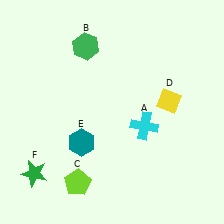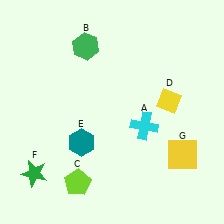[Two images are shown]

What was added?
A yellow square (G) was added in Image 2.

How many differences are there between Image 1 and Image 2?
There is 1 difference between the two images.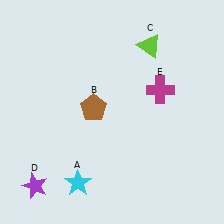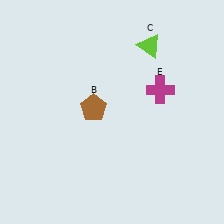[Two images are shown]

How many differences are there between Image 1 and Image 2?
There are 2 differences between the two images.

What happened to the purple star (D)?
The purple star (D) was removed in Image 2. It was in the bottom-left area of Image 1.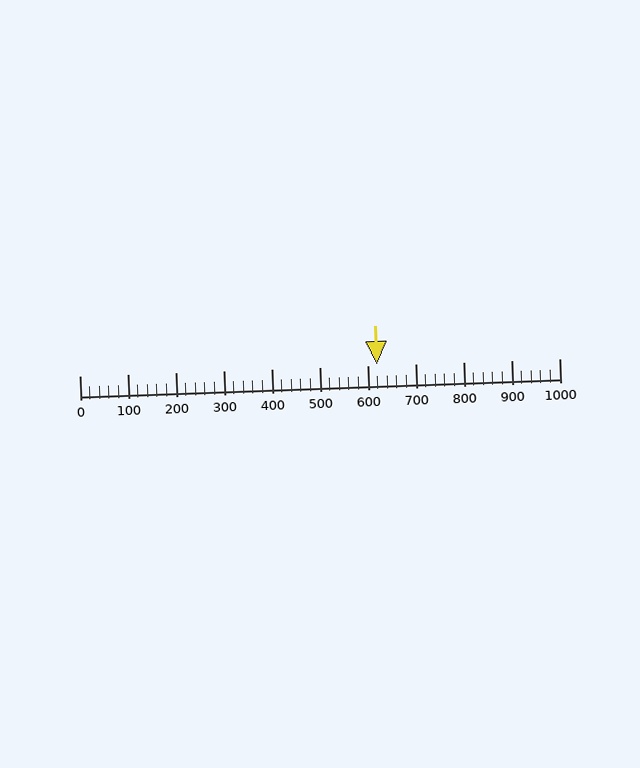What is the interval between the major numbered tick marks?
The major tick marks are spaced 100 units apart.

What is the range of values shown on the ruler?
The ruler shows values from 0 to 1000.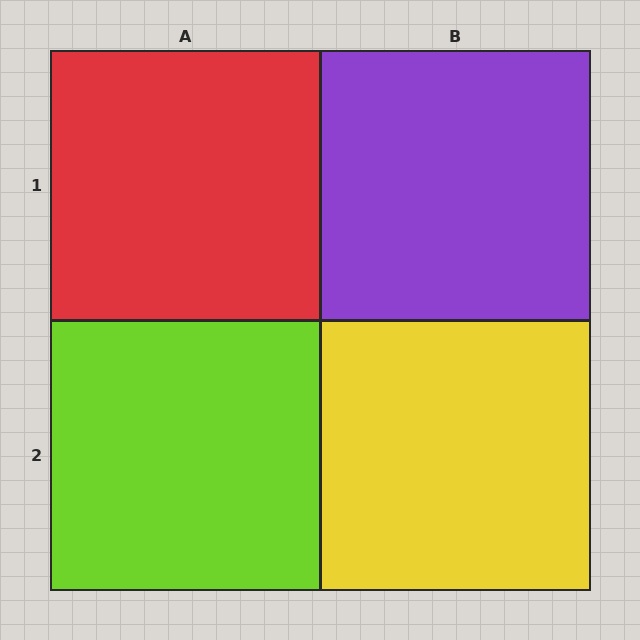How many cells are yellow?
1 cell is yellow.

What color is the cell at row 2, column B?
Yellow.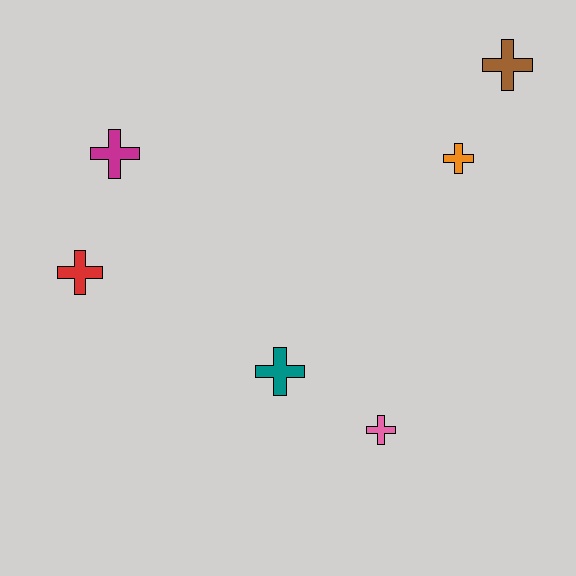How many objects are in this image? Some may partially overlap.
There are 6 objects.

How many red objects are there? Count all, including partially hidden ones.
There is 1 red object.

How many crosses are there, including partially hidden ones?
There are 6 crosses.